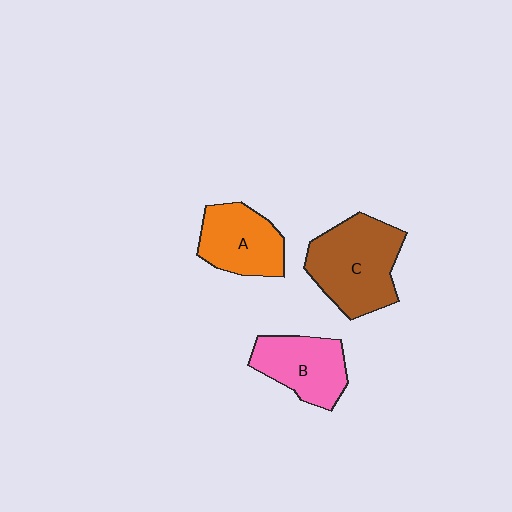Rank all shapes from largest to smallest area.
From largest to smallest: C (brown), B (pink), A (orange).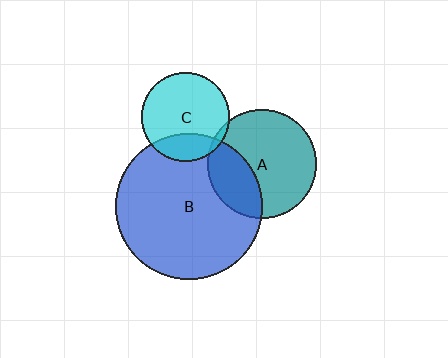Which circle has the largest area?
Circle B (blue).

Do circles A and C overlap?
Yes.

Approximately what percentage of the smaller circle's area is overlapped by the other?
Approximately 5%.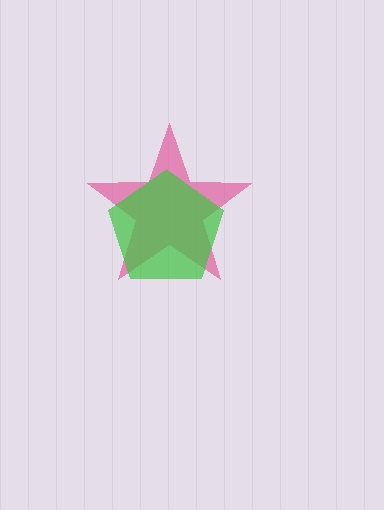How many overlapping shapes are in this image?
There are 2 overlapping shapes in the image.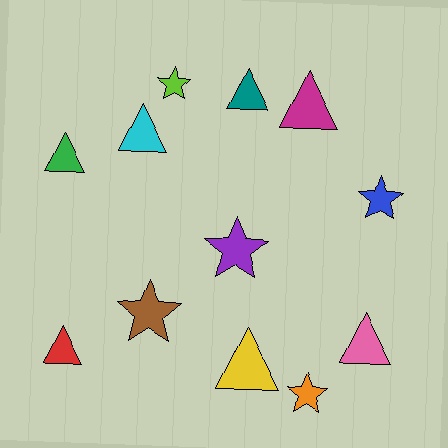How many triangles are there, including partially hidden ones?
There are 7 triangles.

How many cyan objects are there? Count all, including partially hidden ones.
There is 1 cyan object.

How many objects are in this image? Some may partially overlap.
There are 12 objects.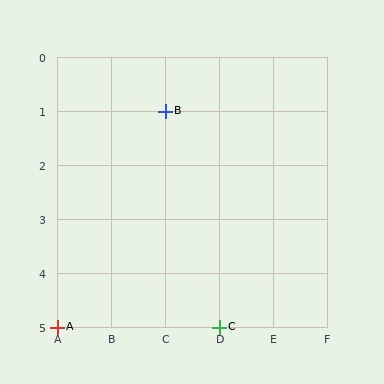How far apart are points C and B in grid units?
Points C and B are 1 column and 4 rows apart (about 4.1 grid units diagonally).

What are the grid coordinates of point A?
Point A is at grid coordinates (A, 5).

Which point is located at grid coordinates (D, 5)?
Point C is at (D, 5).